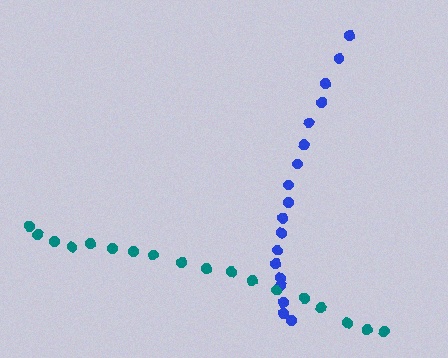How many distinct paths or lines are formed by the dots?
There are 2 distinct paths.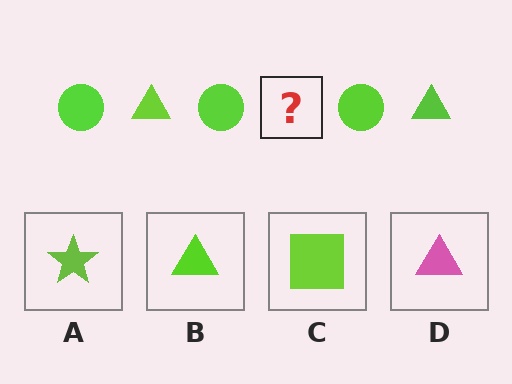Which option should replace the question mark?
Option B.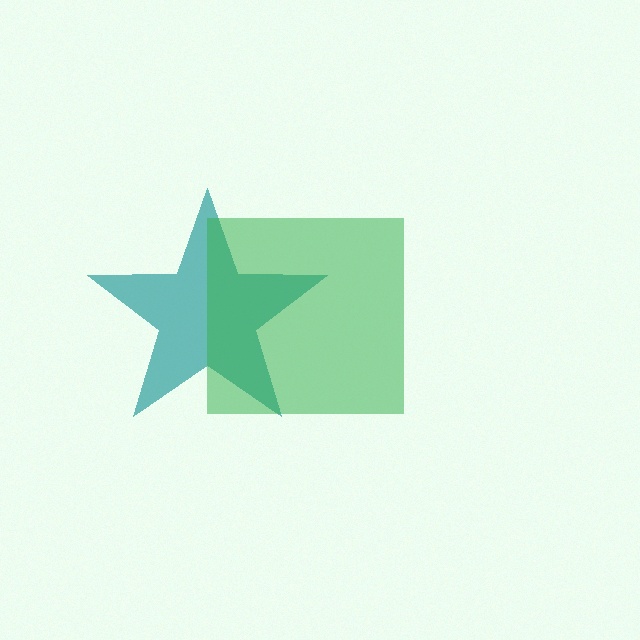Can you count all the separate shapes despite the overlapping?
Yes, there are 2 separate shapes.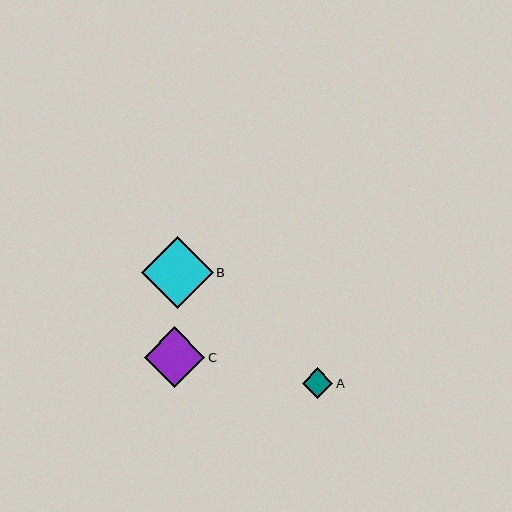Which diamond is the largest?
Diamond B is the largest with a size of approximately 72 pixels.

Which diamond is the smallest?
Diamond A is the smallest with a size of approximately 31 pixels.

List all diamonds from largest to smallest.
From largest to smallest: B, C, A.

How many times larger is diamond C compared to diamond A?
Diamond C is approximately 2.0 times the size of diamond A.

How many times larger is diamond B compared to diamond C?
Diamond B is approximately 1.2 times the size of diamond C.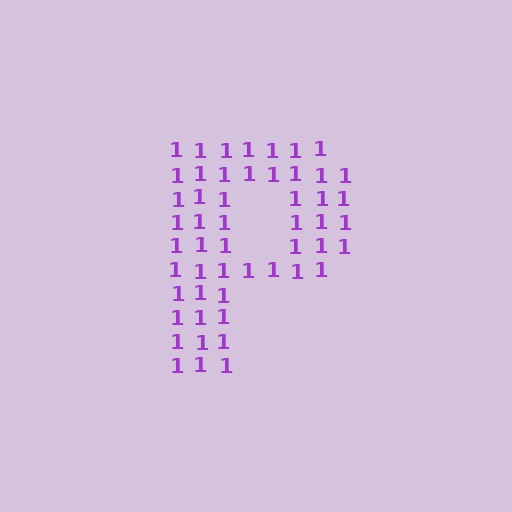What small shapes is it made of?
It is made of small digit 1's.